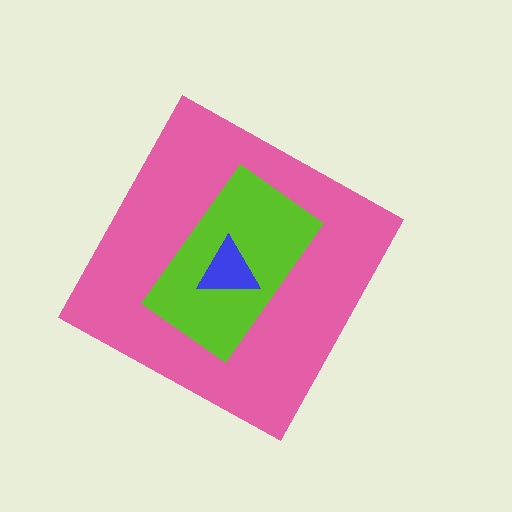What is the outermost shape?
The pink diamond.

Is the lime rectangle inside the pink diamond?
Yes.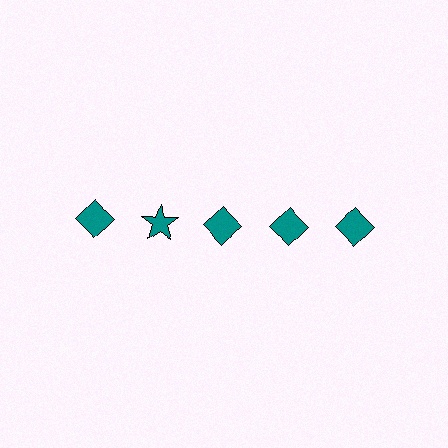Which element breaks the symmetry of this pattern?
The teal star in the top row, second from left column breaks the symmetry. All other shapes are teal diamonds.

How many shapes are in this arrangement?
There are 5 shapes arranged in a grid pattern.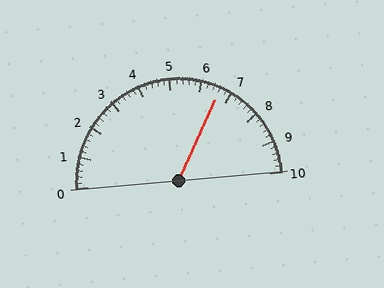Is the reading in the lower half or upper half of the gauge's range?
The reading is in the upper half of the range (0 to 10).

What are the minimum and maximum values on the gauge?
The gauge ranges from 0 to 10.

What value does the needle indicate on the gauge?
The needle indicates approximately 6.6.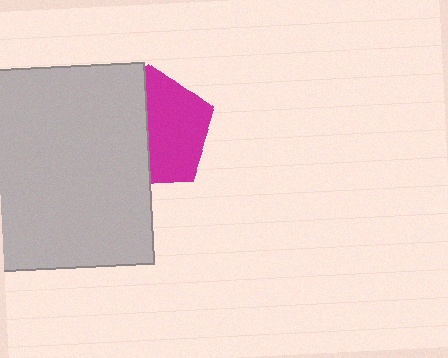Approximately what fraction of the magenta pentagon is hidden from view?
Roughly 46% of the magenta pentagon is hidden behind the light gray rectangle.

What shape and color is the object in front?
The object in front is a light gray rectangle.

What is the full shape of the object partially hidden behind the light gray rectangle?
The partially hidden object is a magenta pentagon.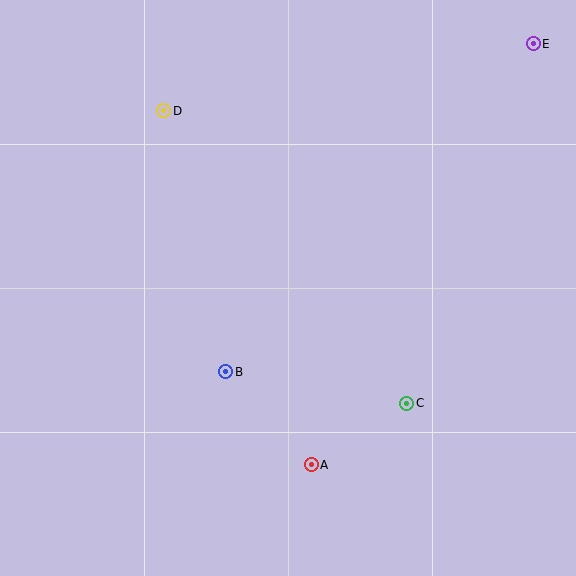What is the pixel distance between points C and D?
The distance between C and D is 380 pixels.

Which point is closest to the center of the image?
Point B at (226, 372) is closest to the center.